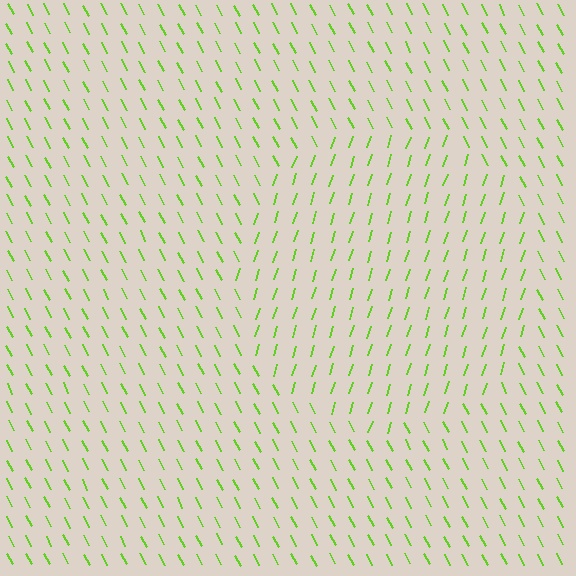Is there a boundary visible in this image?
Yes, there is a texture boundary formed by a change in line orientation.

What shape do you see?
I see a circle.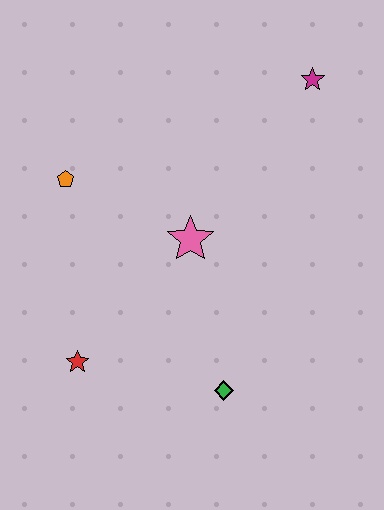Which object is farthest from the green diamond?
The magenta star is farthest from the green diamond.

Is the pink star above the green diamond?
Yes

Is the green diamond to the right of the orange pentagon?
Yes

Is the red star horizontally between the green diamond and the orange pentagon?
Yes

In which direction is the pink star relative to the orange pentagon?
The pink star is to the right of the orange pentagon.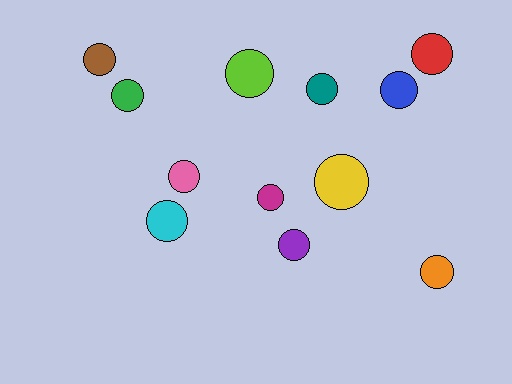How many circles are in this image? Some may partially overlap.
There are 12 circles.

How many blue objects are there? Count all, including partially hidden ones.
There is 1 blue object.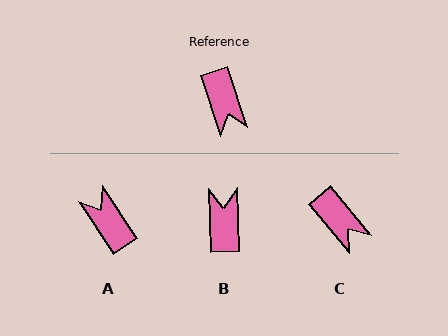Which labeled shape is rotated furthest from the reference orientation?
A, about 165 degrees away.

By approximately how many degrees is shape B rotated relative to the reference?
Approximately 163 degrees counter-clockwise.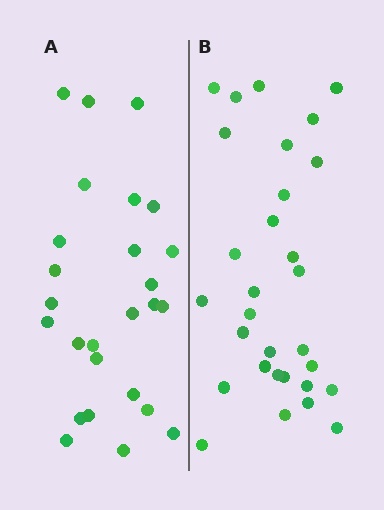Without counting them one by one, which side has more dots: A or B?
Region B (the right region) has more dots.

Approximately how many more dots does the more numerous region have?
Region B has about 4 more dots than region A.